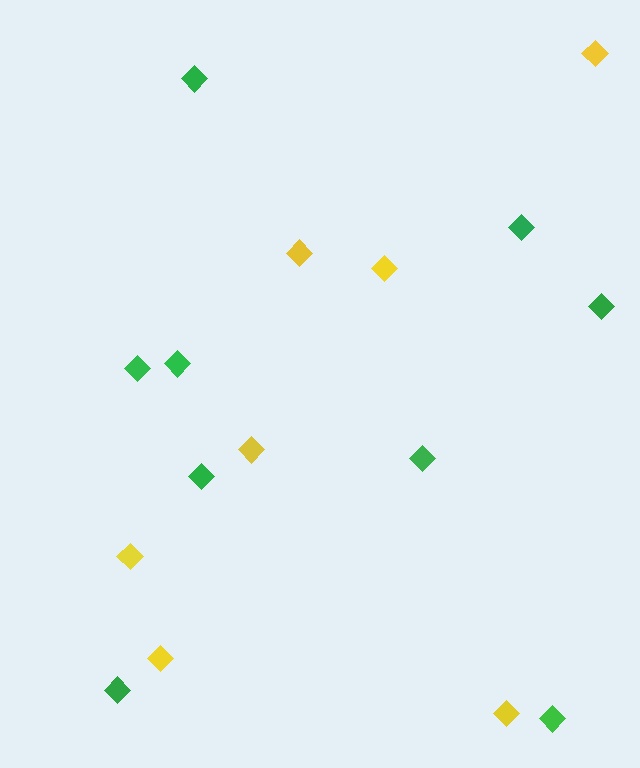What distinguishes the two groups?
There are 2 groups: one group of yellow diamonds (7) and one group of green diamonds (9).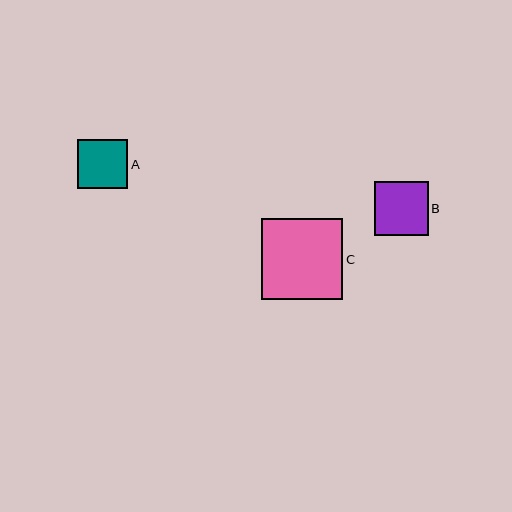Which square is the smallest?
Square A is the smallest with a size of approximately 50 pixels.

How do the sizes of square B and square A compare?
Square B and square A are approximately the same size.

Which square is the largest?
Square C is the largest with a size of approximately 81 pixels.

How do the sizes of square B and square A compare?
Square B and square A are approximately the same size.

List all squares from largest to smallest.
From largest to smallest: C, B, A.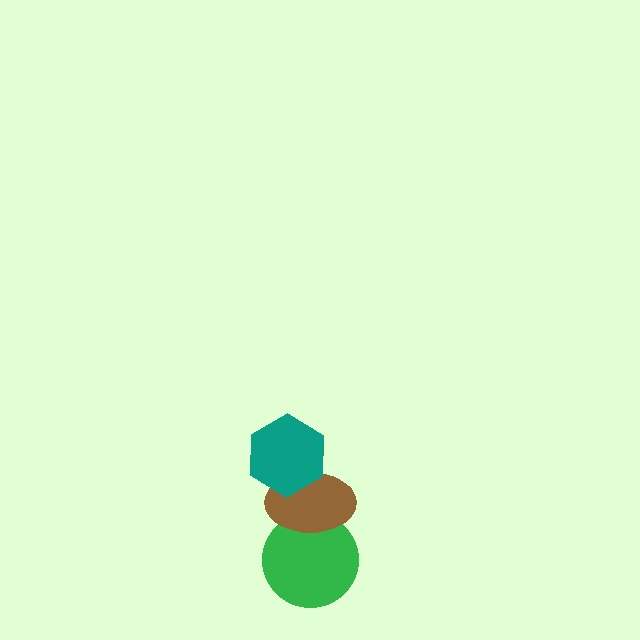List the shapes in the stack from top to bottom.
From top to bottom: the teal hexagon, the brown ellipse, the green circle.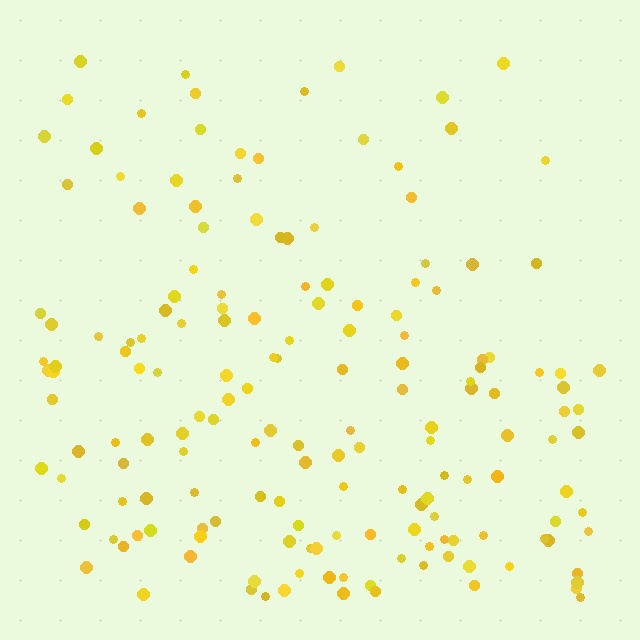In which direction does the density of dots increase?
From top to bottom, with the bottom side densest.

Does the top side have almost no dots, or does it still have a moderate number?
Still a moderate number, just noticeably fewer than the bottom.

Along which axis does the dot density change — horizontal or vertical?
Vertical.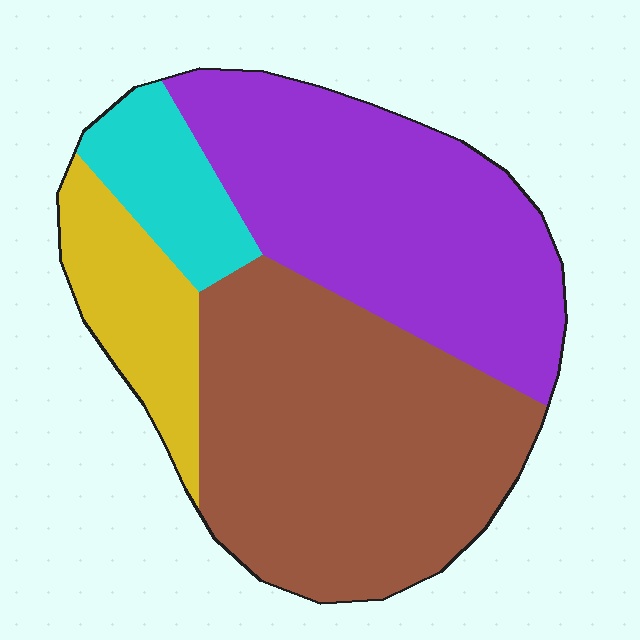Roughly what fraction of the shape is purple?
Purple takes up about three eighths (3/8) of the shape.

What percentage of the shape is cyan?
Cyan takes up about one tenth (1/10) of the shape.